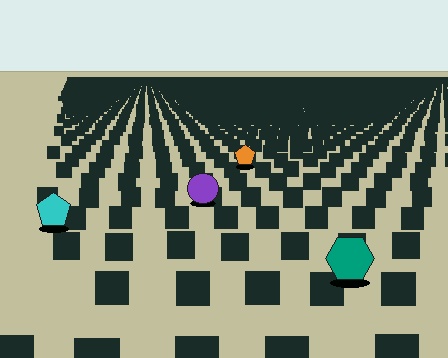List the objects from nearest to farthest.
From nearest to farthest: the teal hexagon, the cyan pentagon, the purple circle, the orange pentagon.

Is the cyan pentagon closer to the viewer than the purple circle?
Yes. The cyan pentagon is closer — you can tell from the texture gradient: the ground texture is coarser near it.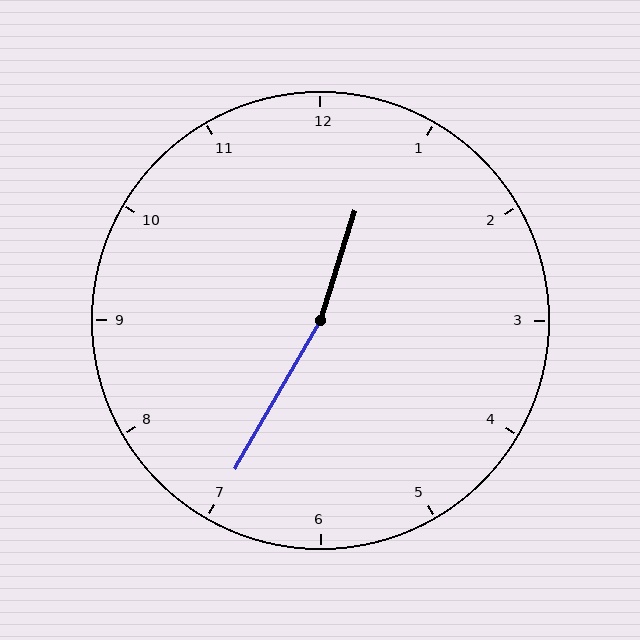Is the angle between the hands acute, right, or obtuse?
It is obtuse.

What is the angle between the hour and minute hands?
Approximately 168 degrees.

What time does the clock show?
12:35.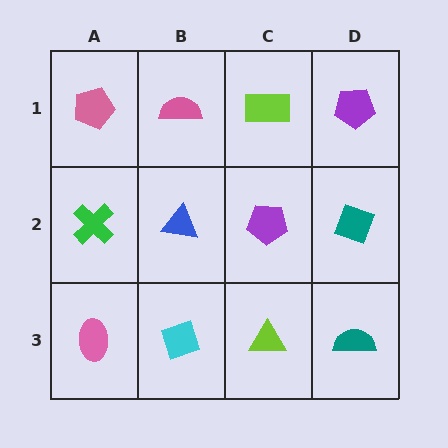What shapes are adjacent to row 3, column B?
A blue triangle (row 2, column B), a pink ellipse (row 3, column A), a lime triangle (row 3, column C).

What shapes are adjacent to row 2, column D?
A purple pentagon (row 1, column D), a teal semicircle (row 3, column D), a purple pentagon (row 2, column C).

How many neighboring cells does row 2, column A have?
3.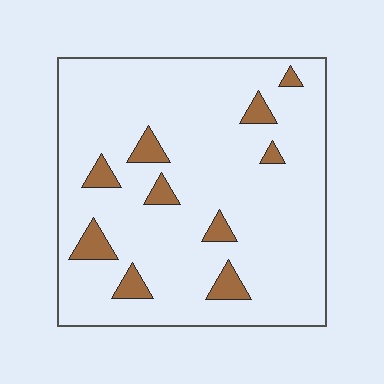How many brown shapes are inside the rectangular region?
10.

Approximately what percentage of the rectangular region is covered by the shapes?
Approximately 10%.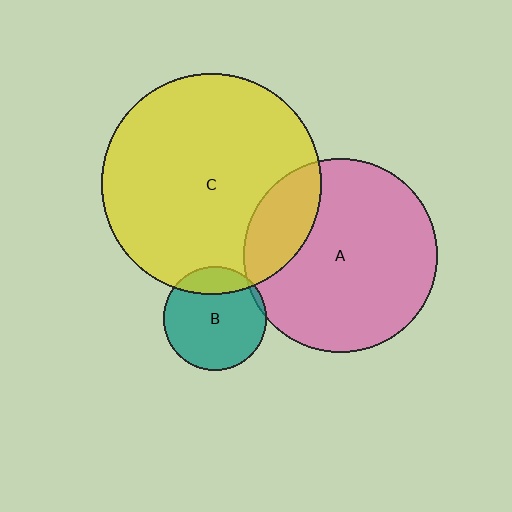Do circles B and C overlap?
Yes.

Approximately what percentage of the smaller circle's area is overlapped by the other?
Approximately 20%.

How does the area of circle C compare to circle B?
Approximately 4.6 times.